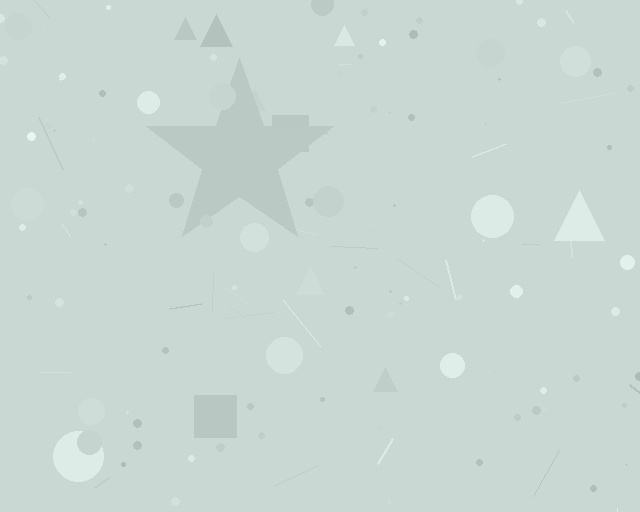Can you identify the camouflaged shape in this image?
The camouflaged shape is a star.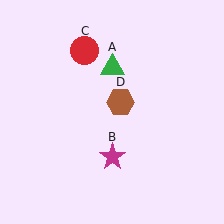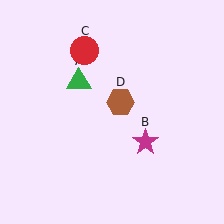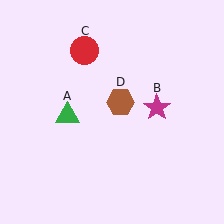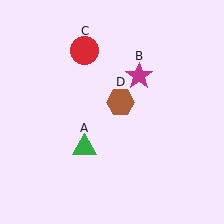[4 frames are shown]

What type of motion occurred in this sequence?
The green triangle (object A), magenta star (object B) rotated counterclockwise around the center of the scene.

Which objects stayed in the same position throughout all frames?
Red circle (object C) and brown hexagon (object D) remained stationary.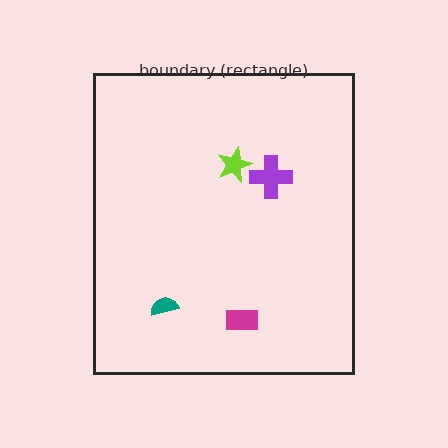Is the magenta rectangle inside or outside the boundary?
Inside.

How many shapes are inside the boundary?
4 inside, 0 outside.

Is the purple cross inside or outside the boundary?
Inside.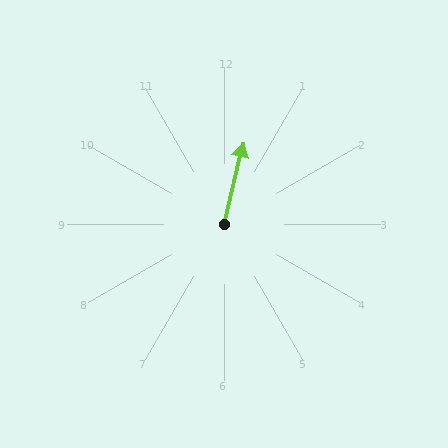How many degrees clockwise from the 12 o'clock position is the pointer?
Approximately 13 degrees.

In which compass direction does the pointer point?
North.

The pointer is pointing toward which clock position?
Roughly 12 o'clock.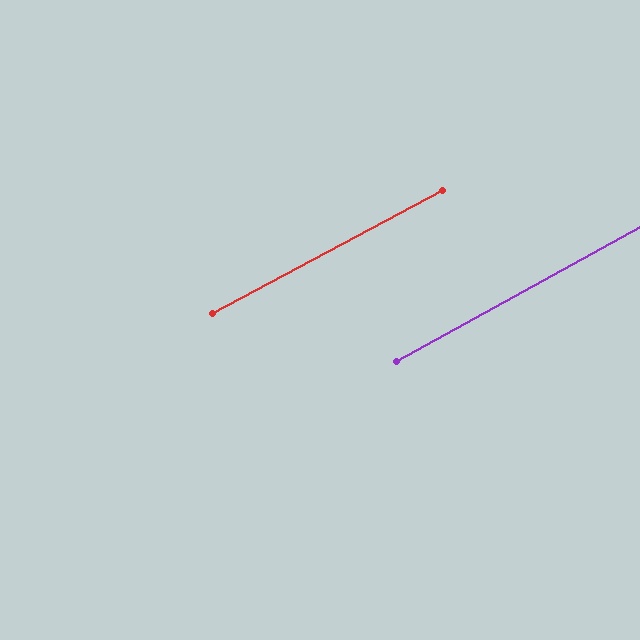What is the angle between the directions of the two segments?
Approximately 1 degree.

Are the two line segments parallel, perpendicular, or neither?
Parallel — their directions differ by only 0.7°.